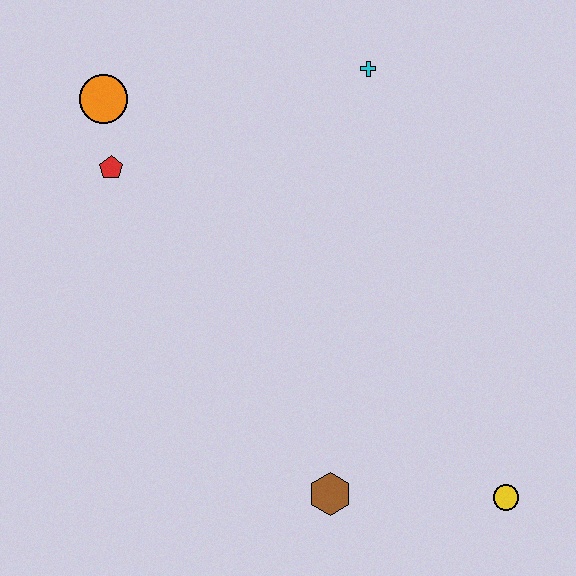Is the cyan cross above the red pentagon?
Yes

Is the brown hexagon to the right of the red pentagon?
Yes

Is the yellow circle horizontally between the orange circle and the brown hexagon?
No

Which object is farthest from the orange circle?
The yellow circle is farthest from the orange circle.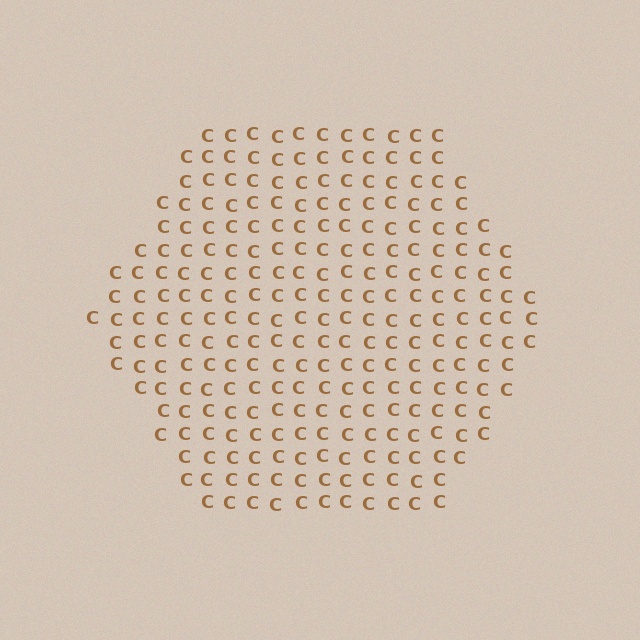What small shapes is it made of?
It is made of small letter C's.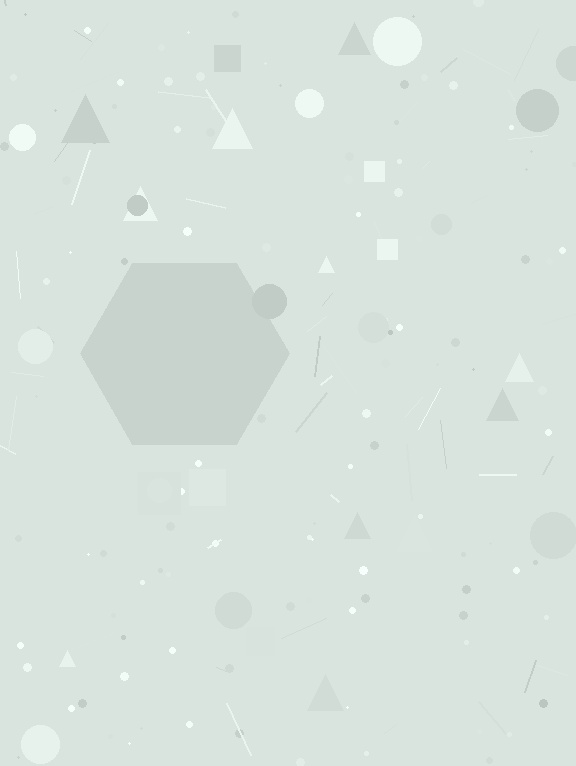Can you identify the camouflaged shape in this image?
The camouflaged shape is a hexagon.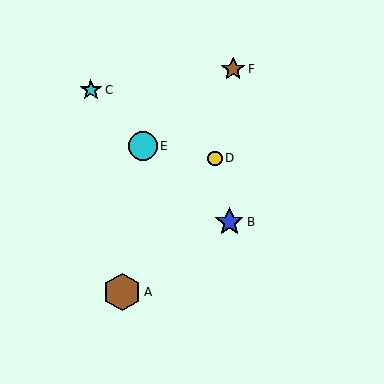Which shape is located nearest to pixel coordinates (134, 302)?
The brown hexagon (labeled A) at (122, 292) is nearest to that location.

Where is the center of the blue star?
The center of the blue star is at (229, 222).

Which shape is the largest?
The brown hexagon (labeled A) is the largest.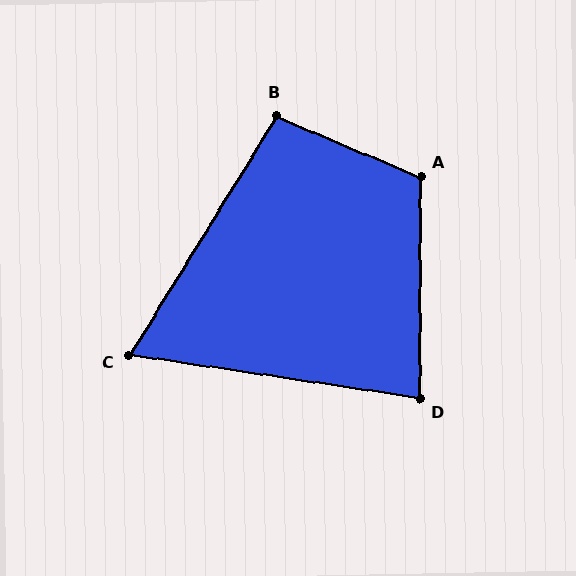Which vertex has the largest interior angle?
A, at approximately 113 degrees.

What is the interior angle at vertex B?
Approximately 98 degrees (obtuse).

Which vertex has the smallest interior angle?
C, at approximately 67 degrees.